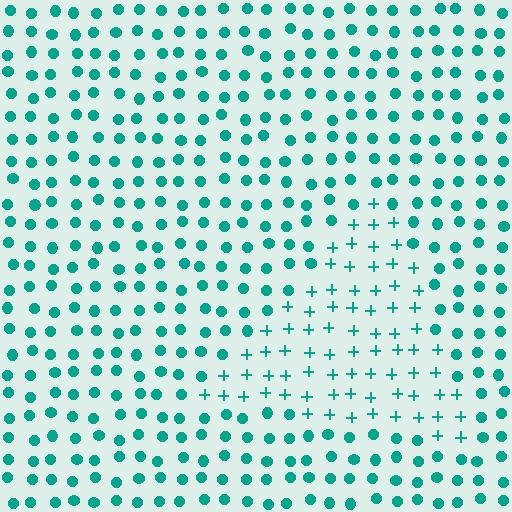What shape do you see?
I see a triangle.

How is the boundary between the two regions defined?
The boundary is defined by a change in element shape: plus signs inside vs. circles outside. All elements share the same color and spacing.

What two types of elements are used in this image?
The image uses plus signs inside the triangle region and circles outside it.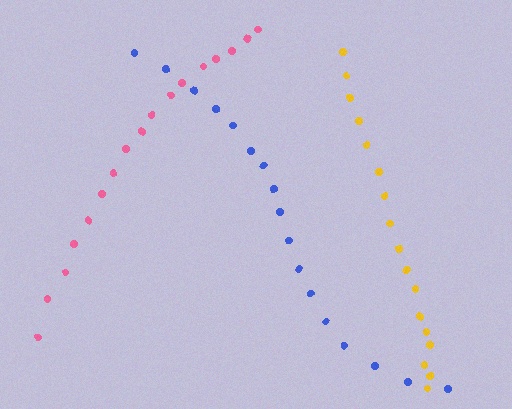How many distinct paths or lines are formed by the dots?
There are 3 distinct paths.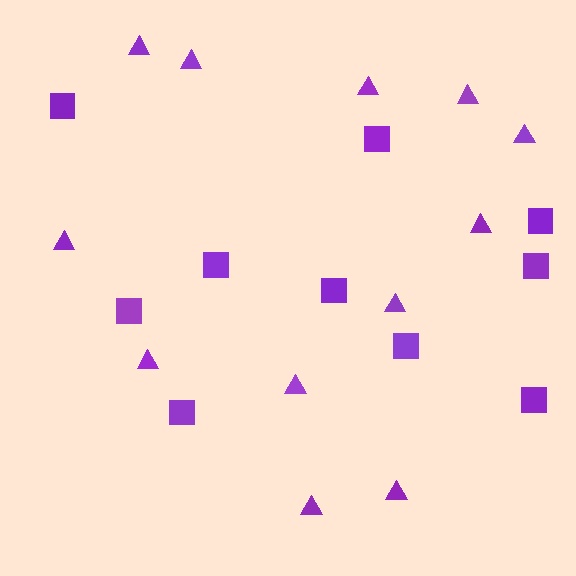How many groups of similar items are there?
There are 2 groups: one group of triangles (12) and one group of squares (10).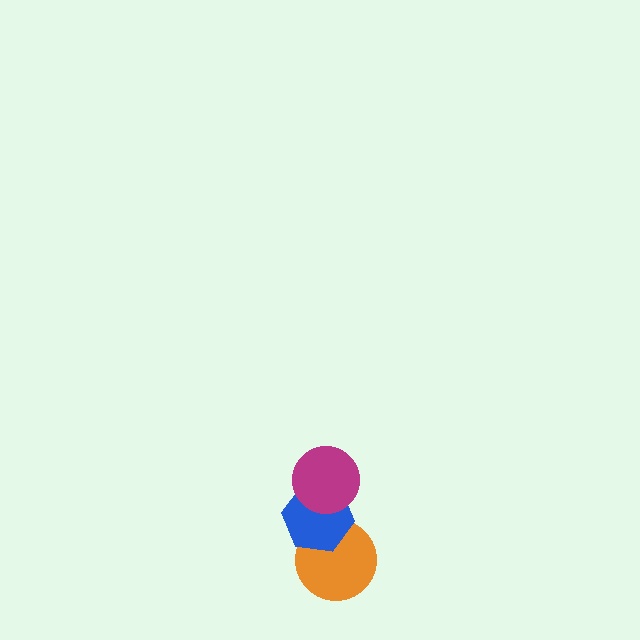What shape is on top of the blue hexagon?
The magenta circle is on top of the blue hexagon.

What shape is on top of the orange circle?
The blue hexagon is on top of the orange circle.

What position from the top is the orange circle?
The orange circle is 3rd from the top.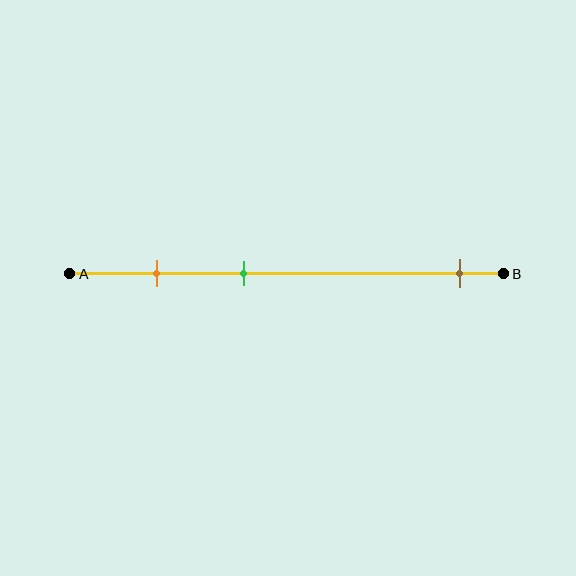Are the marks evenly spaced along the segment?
No, the marks are not evenly spaced.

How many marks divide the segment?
There are 3 marks dividing the segment.